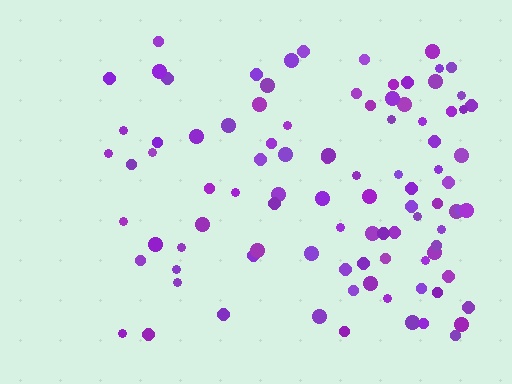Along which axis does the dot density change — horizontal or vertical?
Horizontal.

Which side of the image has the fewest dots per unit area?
The left.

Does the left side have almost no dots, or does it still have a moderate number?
Still a moderate number, just noticeably fewer than the right.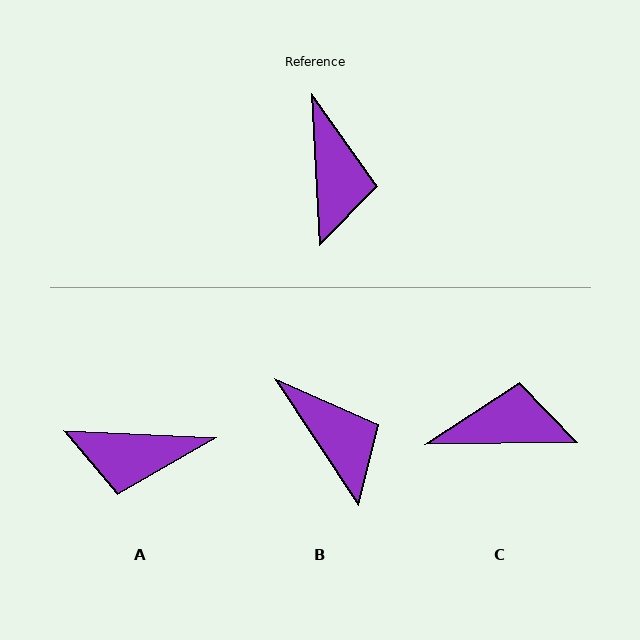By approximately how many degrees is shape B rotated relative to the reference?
Approximately 31 degrees counter-clockwise.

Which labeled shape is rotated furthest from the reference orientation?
A, about 95 degrees away.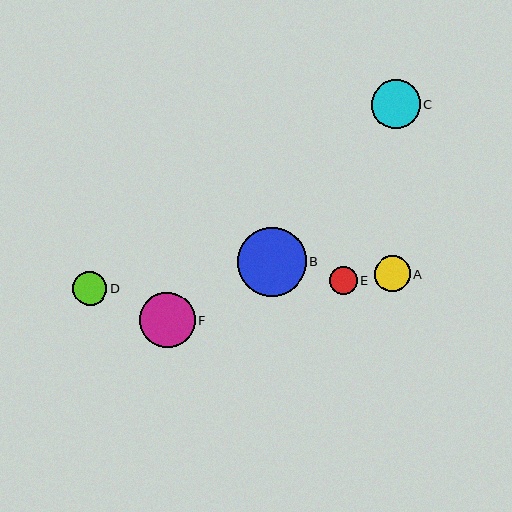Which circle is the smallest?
Circle E is the smallest with a size of approximately 28 pixels.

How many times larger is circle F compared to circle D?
Circle F is approximately 1.6 times the size of circle D.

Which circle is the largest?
Circle B is the largest with a size of approximately 69 pixels.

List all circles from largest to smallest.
From largest to smallest: B, F, C, A, D, E.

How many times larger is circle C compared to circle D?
Circle C is approximately 1.4 times the size of circle D.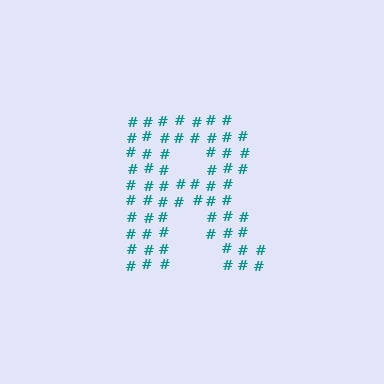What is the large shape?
The large shape is the letter R.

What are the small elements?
The small elements are hash symbols.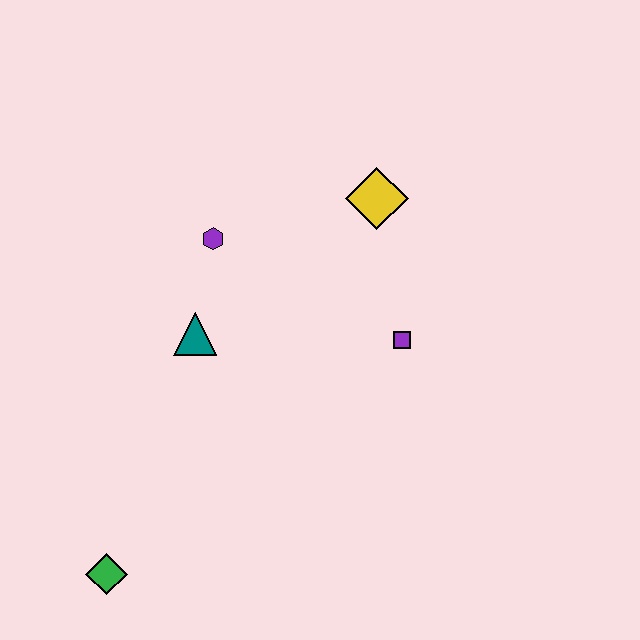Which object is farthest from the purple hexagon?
The green diamond is farthest from the purple hexagon.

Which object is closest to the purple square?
The yellow diamond is closest to the purple square.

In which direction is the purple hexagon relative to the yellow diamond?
The purple hexagon is to the left of the yellow diamond.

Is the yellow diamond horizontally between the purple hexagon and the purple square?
Yes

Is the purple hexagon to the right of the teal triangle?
Yes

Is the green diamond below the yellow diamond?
Yes